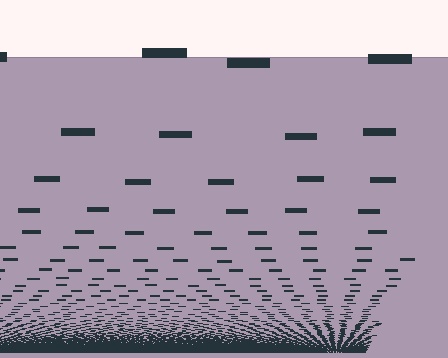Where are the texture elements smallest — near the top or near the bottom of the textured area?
Near the bottom.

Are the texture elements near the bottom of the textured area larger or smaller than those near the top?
Smaller. The gradient is inverted — elements near the bottom are smaller and denser.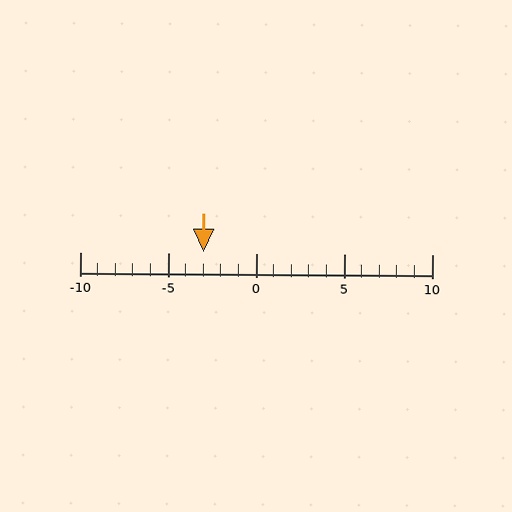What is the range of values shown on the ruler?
The ruler shows values from -10 to 10.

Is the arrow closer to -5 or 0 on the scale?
The arrow is closer to -5.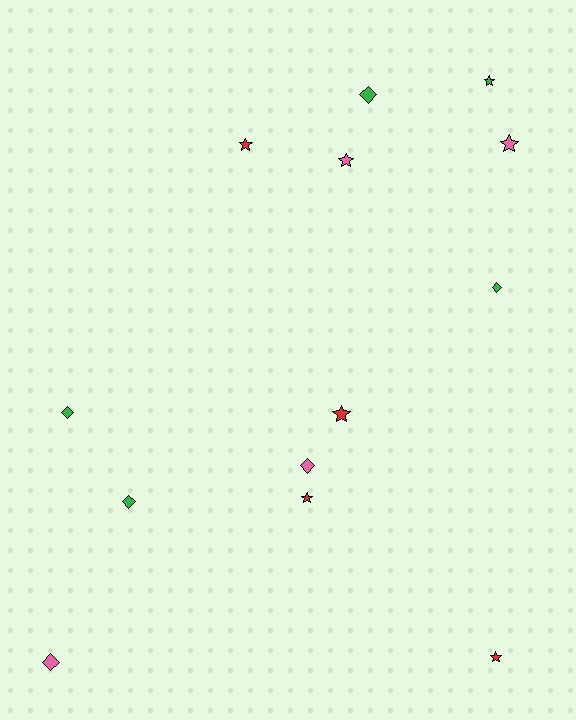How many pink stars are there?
There are 2 pink stars.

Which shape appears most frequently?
Star, with 7 objects.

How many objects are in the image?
There are 13 objects.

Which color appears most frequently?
Green, with 5 objects.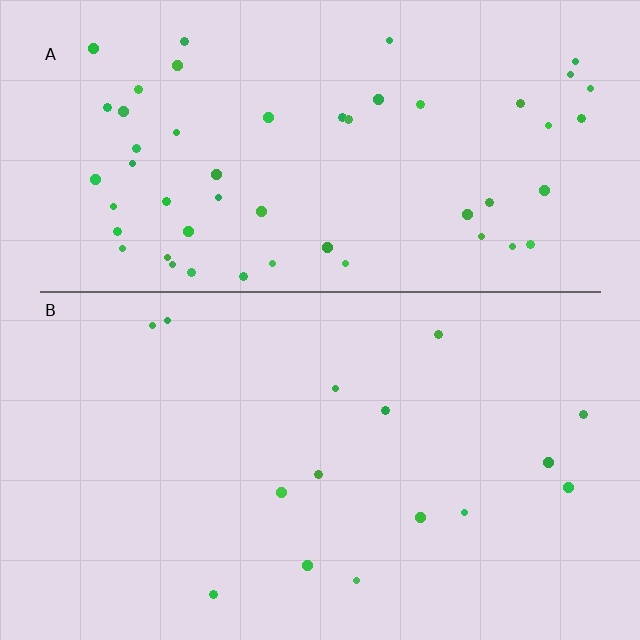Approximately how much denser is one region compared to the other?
Approximately 3.5× — region A over region B.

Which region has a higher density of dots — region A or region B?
A (the top).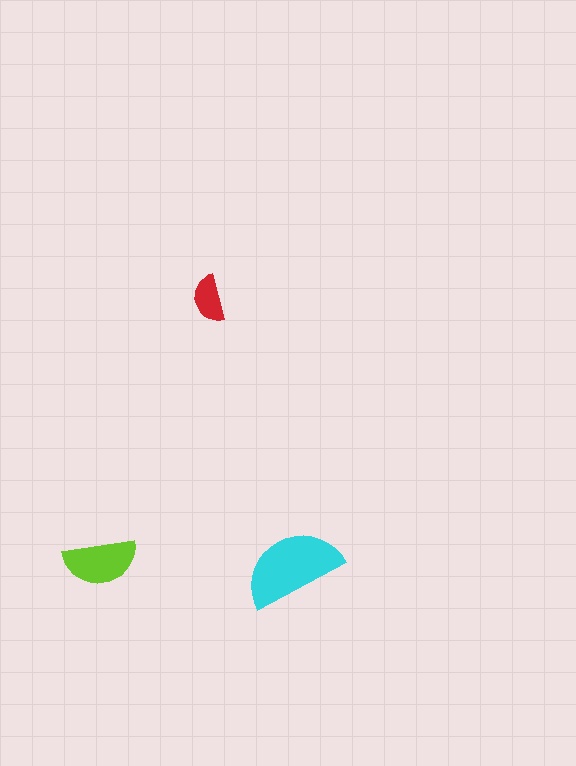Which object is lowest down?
The lime semicircle is bottommost.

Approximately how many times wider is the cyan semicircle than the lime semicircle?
About 1.5 times wider.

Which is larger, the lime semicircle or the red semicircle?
The lime one.